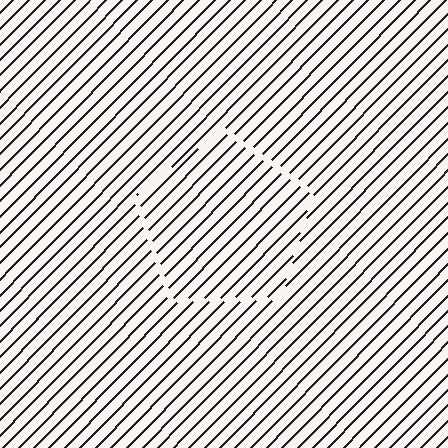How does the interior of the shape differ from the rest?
The interior of the shape contains the same grating, shifted by half a period — the contour is defined by the phase discontinuity where line-ends from the inner and outer gratings abut.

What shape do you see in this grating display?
An illusory pentagon. The interior of the shape contains the same grating, shifted by half a period — the contour is defined by the phase discontinuity where line-ends from the inner and outer gratings abut.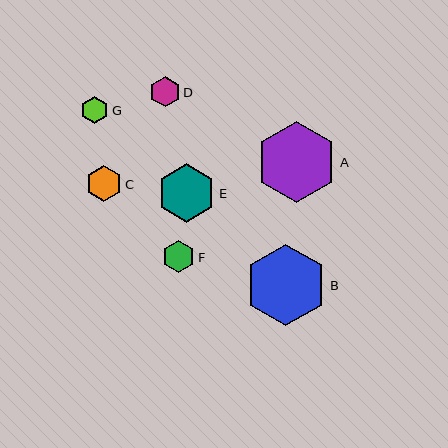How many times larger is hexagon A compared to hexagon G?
Hexagon A is approximately 2.9 times the size of hexagon G.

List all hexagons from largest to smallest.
From largest to smallest: B, A, E, C, F, D, G.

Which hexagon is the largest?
Hexagon B is the largest with a size of approximately 82 pixels.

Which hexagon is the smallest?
Hexagon G is the smallest with a size of approximately 28 pixels.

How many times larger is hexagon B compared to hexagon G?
Hexagon B is approximately 2.9 times the size of hexagon G.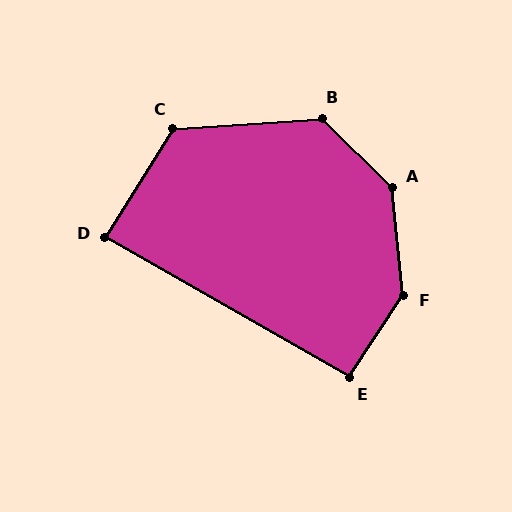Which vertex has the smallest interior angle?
D, at approximately 88 degrees.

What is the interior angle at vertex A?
Approximately 140 degrees (obtuse).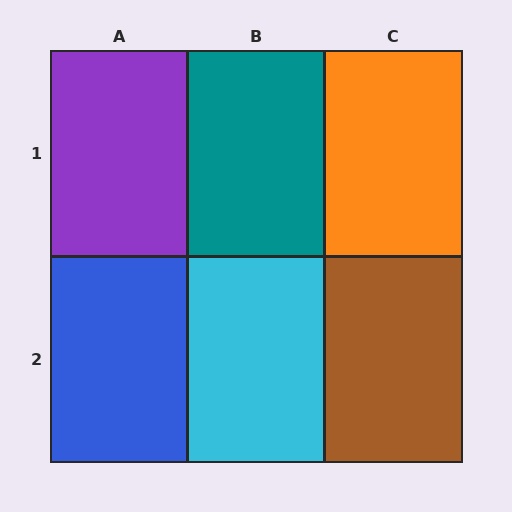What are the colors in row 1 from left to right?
Purple, teal, orange.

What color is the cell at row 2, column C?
Brown.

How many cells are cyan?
1 cell is cyan.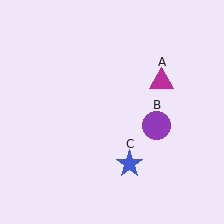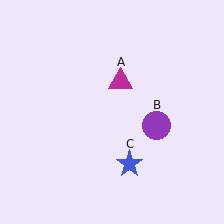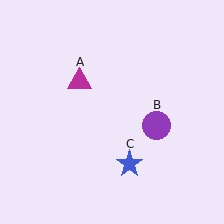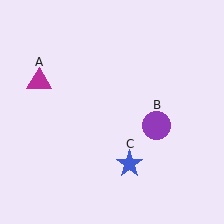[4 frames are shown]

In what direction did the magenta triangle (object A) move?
The magenta triangle (object A) moved left.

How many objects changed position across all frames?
1 object changed position: magenta triangle (object A).